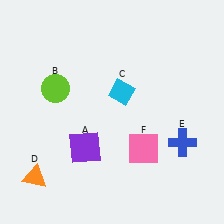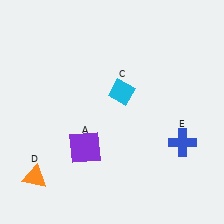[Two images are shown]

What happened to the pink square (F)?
The pink square (F) was removed in Image 2. It was in the bottom-right area of Image 1.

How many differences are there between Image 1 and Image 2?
There are 2 differences between the two images.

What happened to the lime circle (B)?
The lime circle (B) was removed in Image 2. It was in the top-left area of Image 1.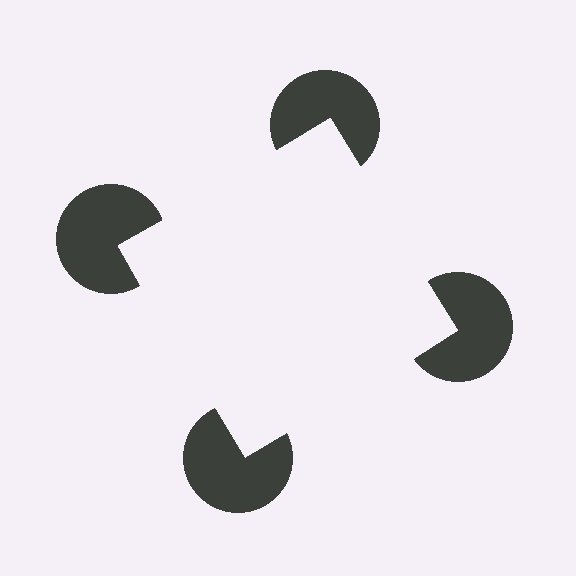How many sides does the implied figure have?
4 sides.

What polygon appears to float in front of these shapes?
An illusory square — its edges are inferred from the aligned wedge cuts in the pac-man discs, not physically drawn.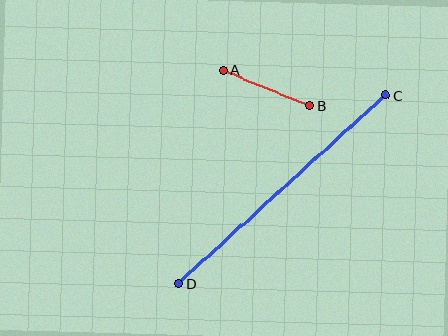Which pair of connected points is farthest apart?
Points C and D are farthest apart.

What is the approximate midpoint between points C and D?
The midpoint is at approximately (282, 189) pixels.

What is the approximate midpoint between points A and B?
The midpoint is at approximately (266, 88) pixels.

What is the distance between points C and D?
The distance is approximately 280 pixels.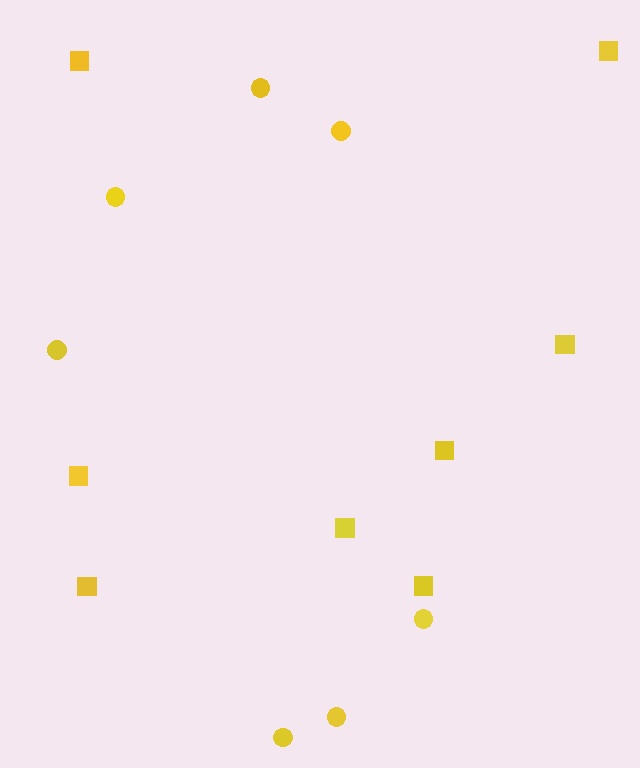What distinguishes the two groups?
There are 2 groups: one group of circles (7) and one group of squares (8).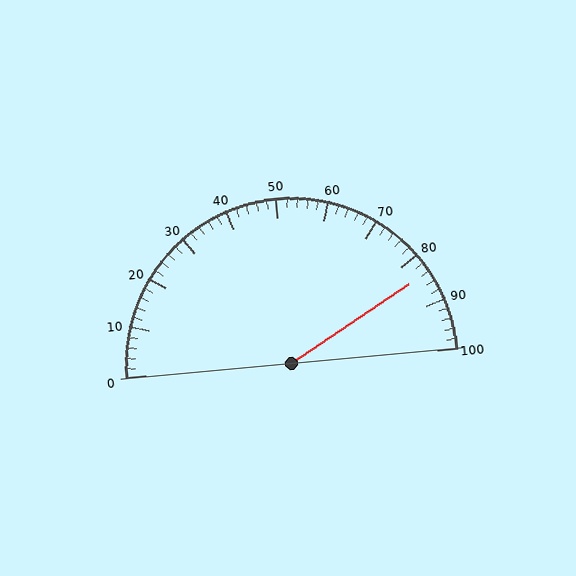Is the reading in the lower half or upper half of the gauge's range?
The reading is in the upper half of the range (0 to 100).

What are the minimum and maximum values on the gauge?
The gauge ranges from 0 to 100.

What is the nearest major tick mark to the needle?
The nearest major tick mark is 80.